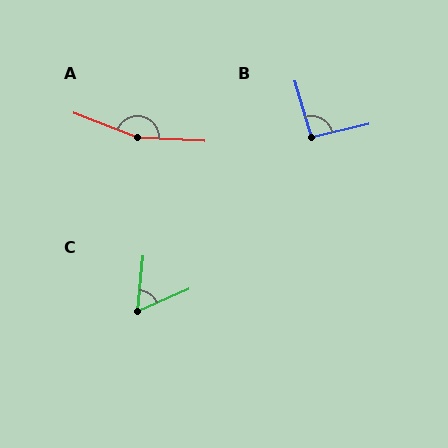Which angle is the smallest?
C, at approximately 60 degrees.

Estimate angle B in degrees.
Approximately 93 degrees.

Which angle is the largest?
A, at approximately 162 degrees.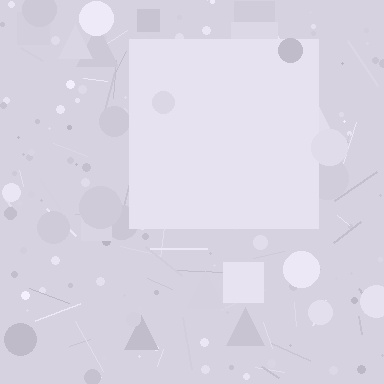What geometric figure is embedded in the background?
A square is embedded in the background.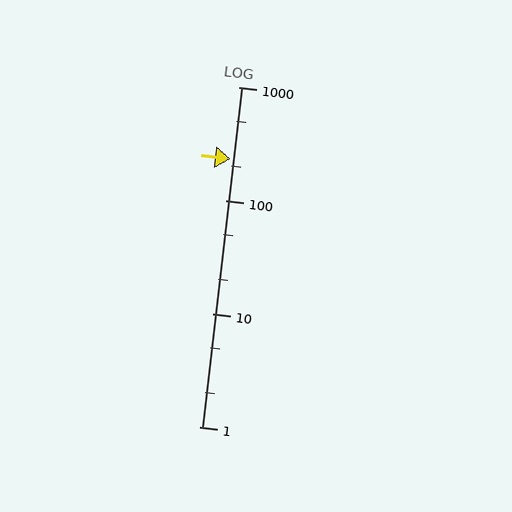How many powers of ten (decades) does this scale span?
The scale spans 3 decades, from 1 to 1000.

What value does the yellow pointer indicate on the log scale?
The pointer indicates approximately 230.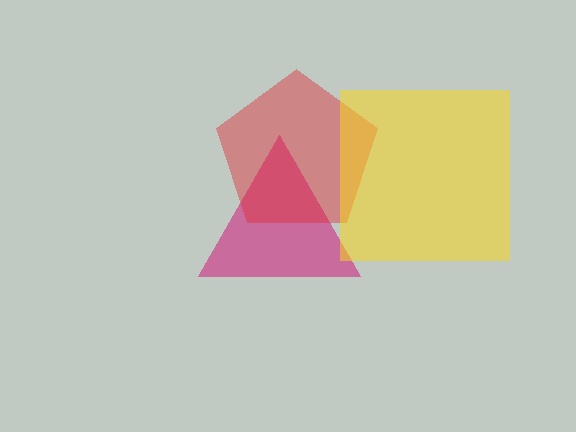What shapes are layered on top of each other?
The layered shapes are: a magenta triangle, a red pentagon, a yellow square.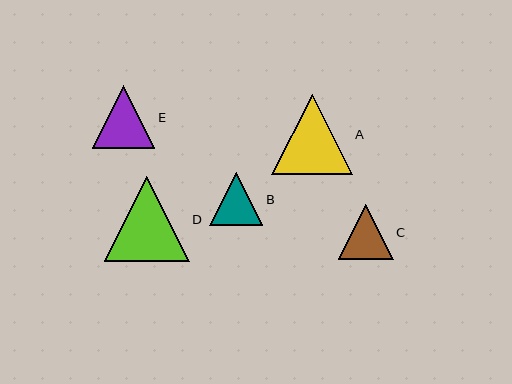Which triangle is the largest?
Triangle D is the largest with a size of approximately 85 pixels.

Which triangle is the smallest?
Triangle B is the smallest with a size of approximately 53 pixels.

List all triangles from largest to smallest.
From largest to smallest: D, A, E, C, B.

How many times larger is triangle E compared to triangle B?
Triangle E is approximately 1.2 times the size of triangle B.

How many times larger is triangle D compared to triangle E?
Triangle D is approximately 1.4 times the size of triangle E.